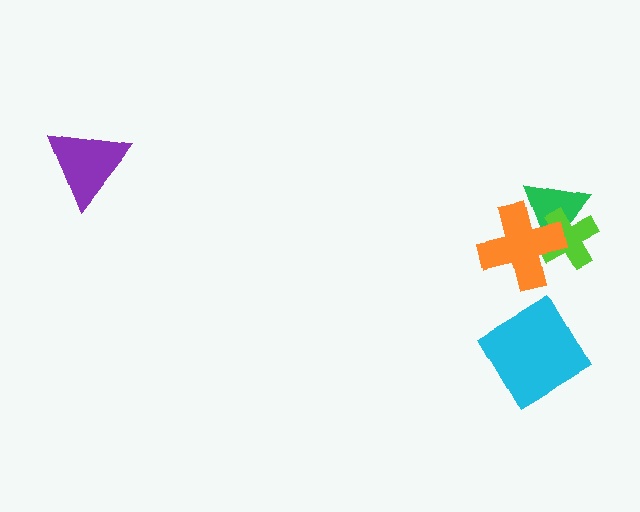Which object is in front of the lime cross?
The orange cross is in front of the lime cross.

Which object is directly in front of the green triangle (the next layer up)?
The lime cross is directly in front of the green triangle.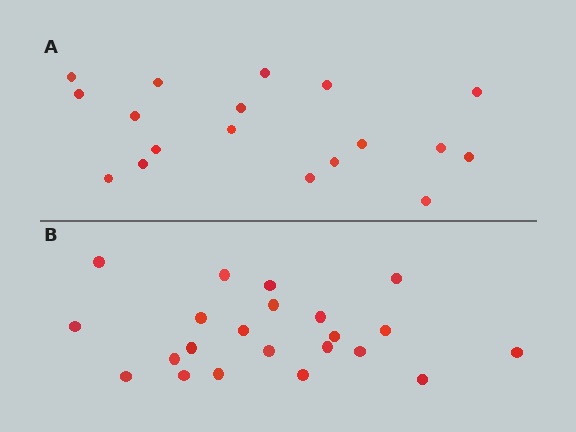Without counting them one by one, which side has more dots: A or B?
Region B (the bottom region) has more dots.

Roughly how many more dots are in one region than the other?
Region B has about 4 more dots than region A.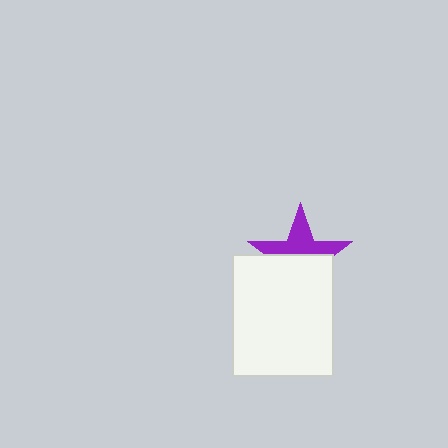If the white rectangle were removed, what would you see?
You would see the complete purple star.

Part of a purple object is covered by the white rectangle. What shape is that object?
It is a star.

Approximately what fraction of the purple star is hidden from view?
Roughly 55% of the purple star is hidden behind the white rectangle.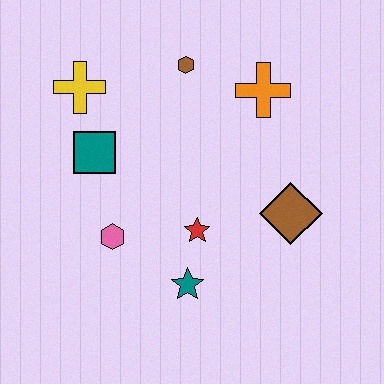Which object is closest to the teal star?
The red star is closest to the teal star.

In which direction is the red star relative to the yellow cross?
The red star is below the yellow cross.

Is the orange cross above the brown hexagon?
No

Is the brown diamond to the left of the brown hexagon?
No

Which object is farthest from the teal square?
The brown diamond is farthest from the teal square.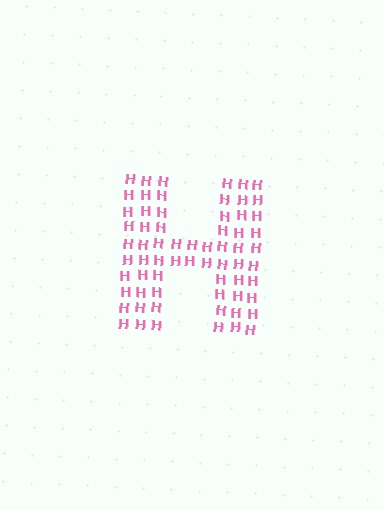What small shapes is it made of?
It is made of small letter H's.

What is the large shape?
The large shape is the letter H.